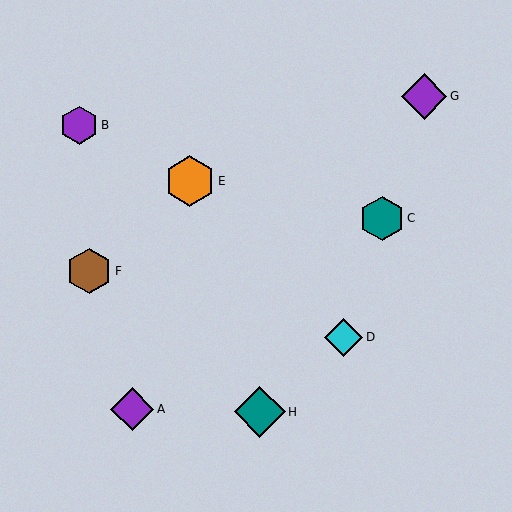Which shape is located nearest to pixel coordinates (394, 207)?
The teal hexagon (labeled C) at (382, 218) is nearest to that location.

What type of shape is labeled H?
Shape H is a teal diamond.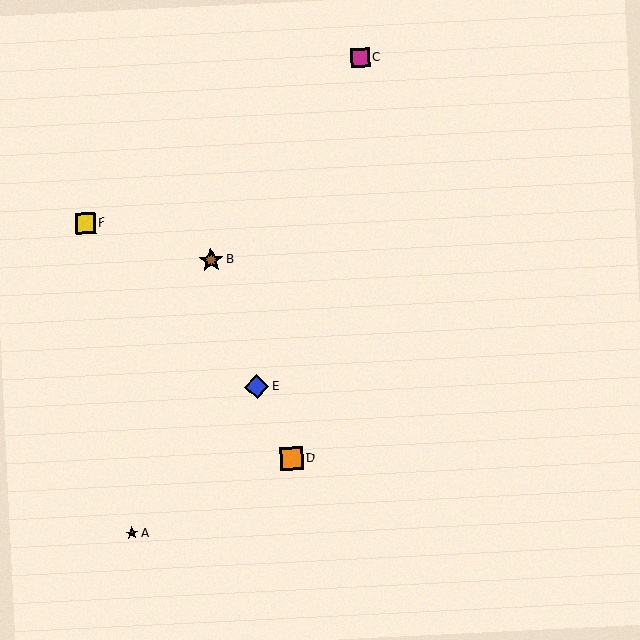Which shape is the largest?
The brown star (labeled B) is the largest.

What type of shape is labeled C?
Shape C is a magenta square.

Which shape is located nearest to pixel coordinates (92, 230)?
The yellow square (labeled F) at (85, 223) is nearest to that location.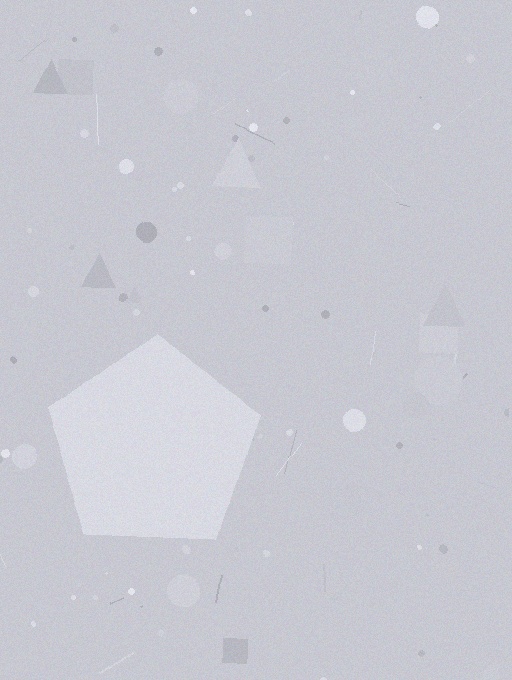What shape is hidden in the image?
A pentagon is hidden in the image.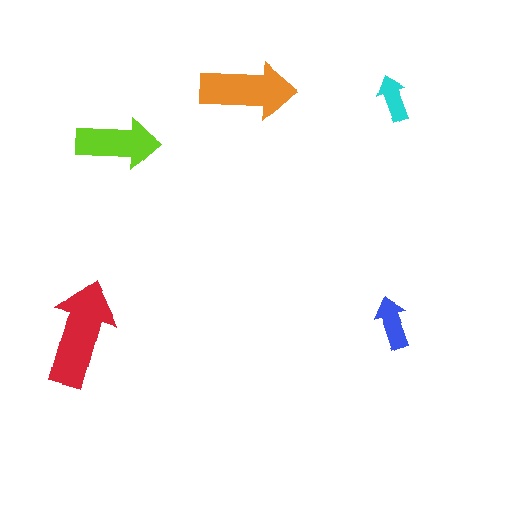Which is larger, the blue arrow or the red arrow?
The red one.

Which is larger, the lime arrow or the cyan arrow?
The lime one.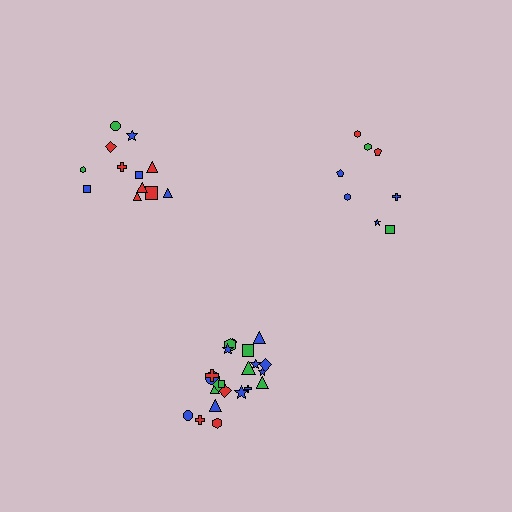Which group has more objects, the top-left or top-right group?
The top-left group.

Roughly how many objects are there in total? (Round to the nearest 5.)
Roughly 40 objects in total.